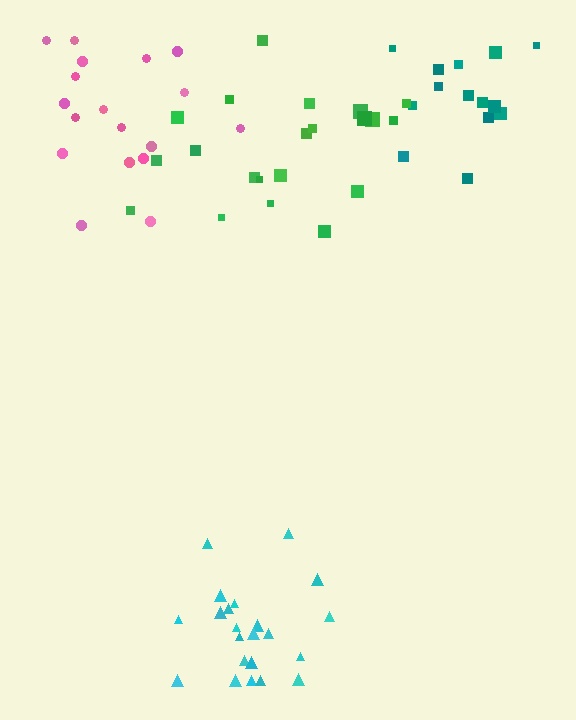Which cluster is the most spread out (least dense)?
Green.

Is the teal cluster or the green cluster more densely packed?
Teal.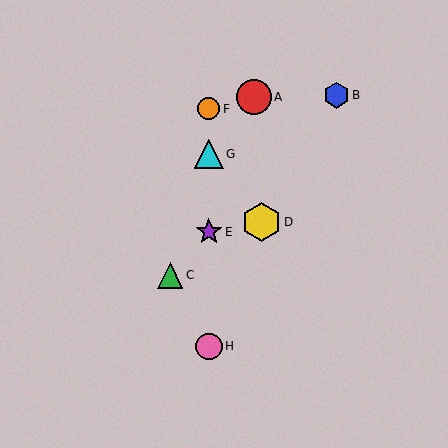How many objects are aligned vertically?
4 objects (E, F, G, H) are aligned vertically.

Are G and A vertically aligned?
No, G is at x≈209 and A is at x≈254.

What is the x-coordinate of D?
Object D is at x≈261.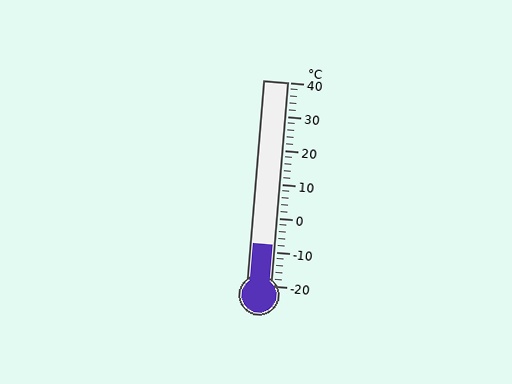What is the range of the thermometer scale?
The thermometer scale ranges from -20°C to 40°C.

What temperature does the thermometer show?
The thermometer shows approximately -8°C.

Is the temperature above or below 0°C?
The temperature is below 0°C.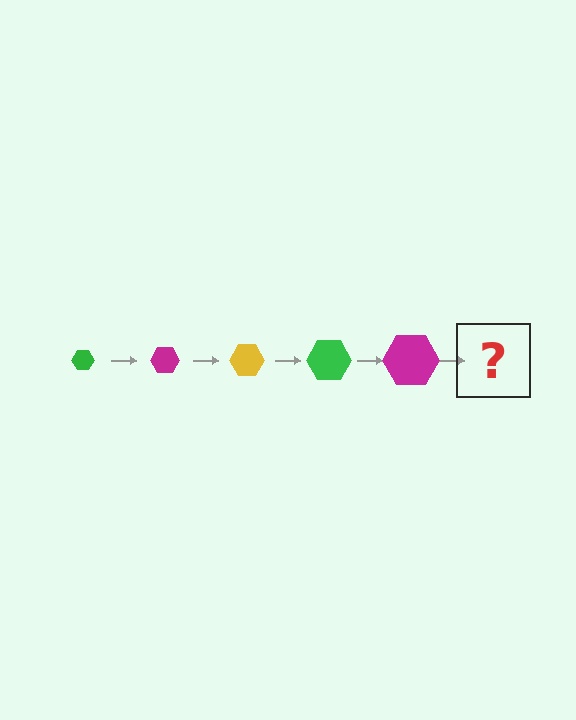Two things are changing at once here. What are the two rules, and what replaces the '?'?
The two rules are that the hexagon grows larger each step and the color cycles through green, magenta, and yellow. The '?' should be a yellow hexagon, larger than the previous one.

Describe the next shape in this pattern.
It should be a yellow hexagon, larger than the previous one.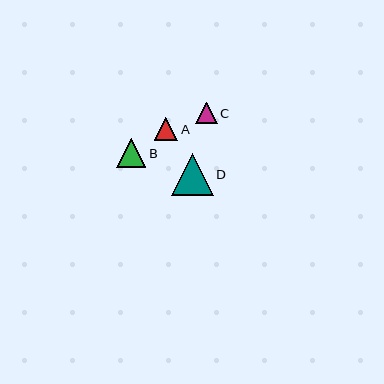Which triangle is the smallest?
Triangle C is the smallest with a size of approximately 21 pixels.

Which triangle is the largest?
Triangle D is the largest with a size of approximately 42 pixels.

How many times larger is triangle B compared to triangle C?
Triangle B is approximately 1.4 times the size of triangle C.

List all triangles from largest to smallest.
From largest to smallest: D, B, A, C.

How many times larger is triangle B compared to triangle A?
Triangle B is approximately 1.2 times the size of triangle A.